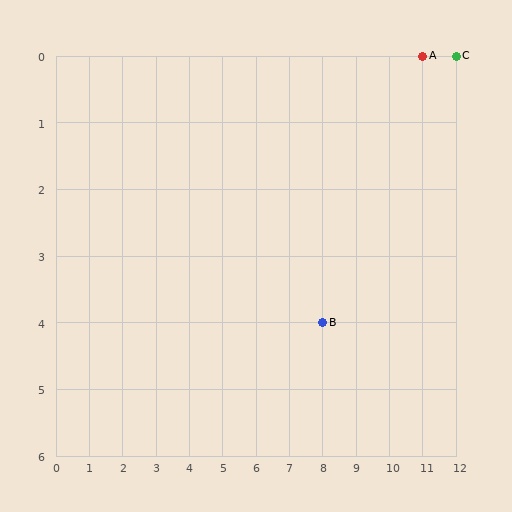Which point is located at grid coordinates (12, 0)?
Point C is at (12, 0).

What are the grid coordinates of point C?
Point C is at grid coordinates (12, 0).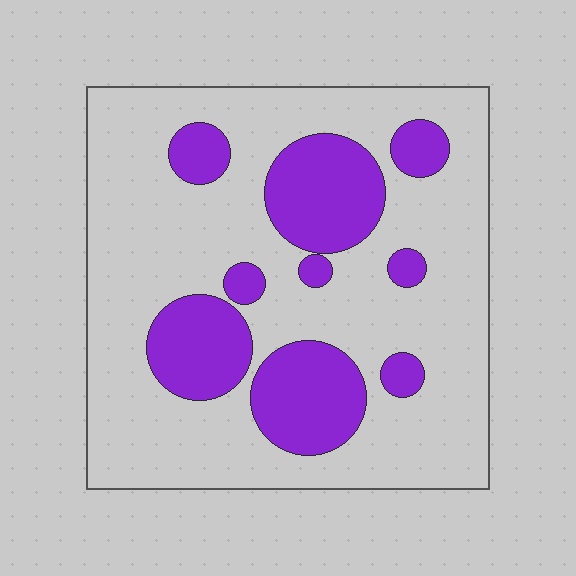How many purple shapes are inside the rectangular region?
9.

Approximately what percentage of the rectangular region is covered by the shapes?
Approximately 25%.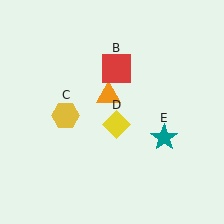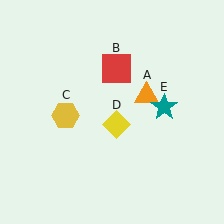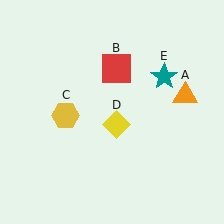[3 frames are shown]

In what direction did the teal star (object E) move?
The teal star (object E) moved up.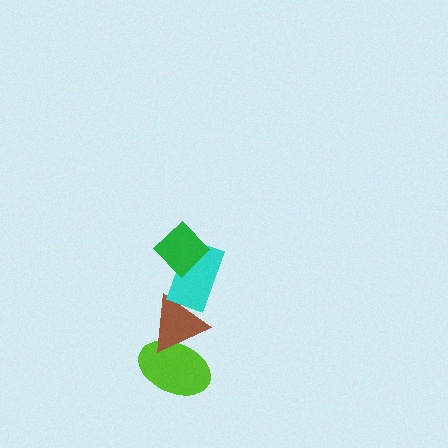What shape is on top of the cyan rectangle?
The green diamond is on top of the cyan rectangle.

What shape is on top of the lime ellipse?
The brown triangle is on top of the lime ellipse.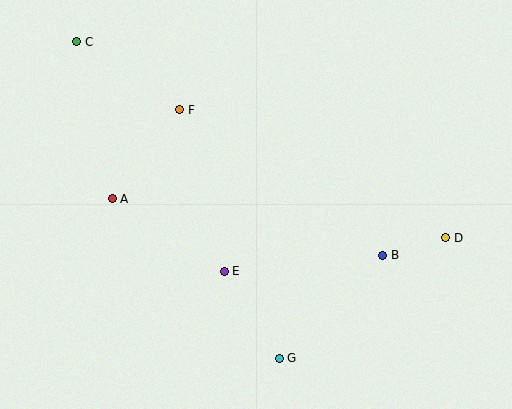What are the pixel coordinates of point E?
Point E is at (224, 271).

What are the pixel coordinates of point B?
Point B is at (383, 255).